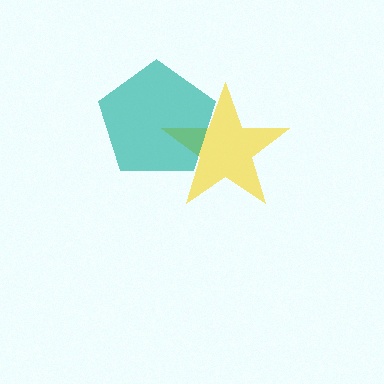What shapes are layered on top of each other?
The layered shapes are: a yellow star, a teal pentagon.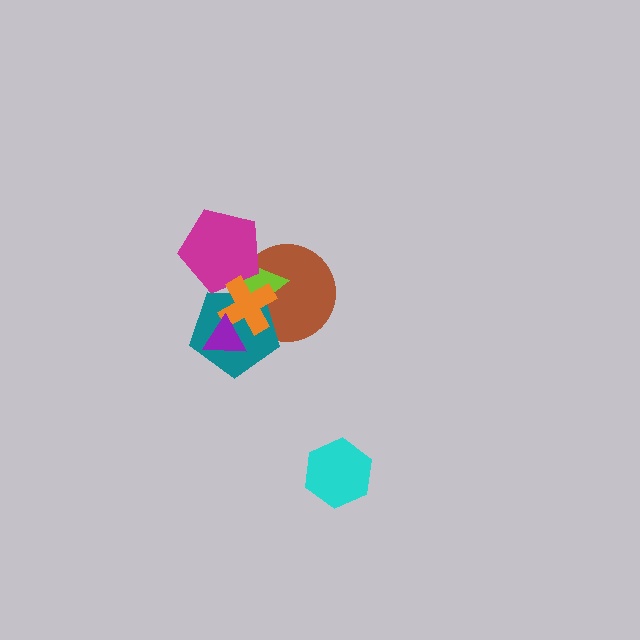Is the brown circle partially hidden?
Yes, it is partially covered by another shape.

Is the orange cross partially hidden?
Yes, it is partially covered by another shape.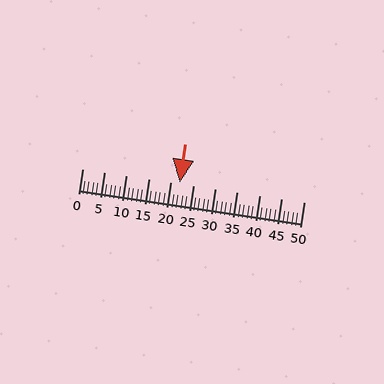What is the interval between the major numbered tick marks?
The major tick marks are spaced 5 units apart.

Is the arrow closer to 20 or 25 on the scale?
The arrow is closer to 20.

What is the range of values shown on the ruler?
The ruler shows values from 0 to 50.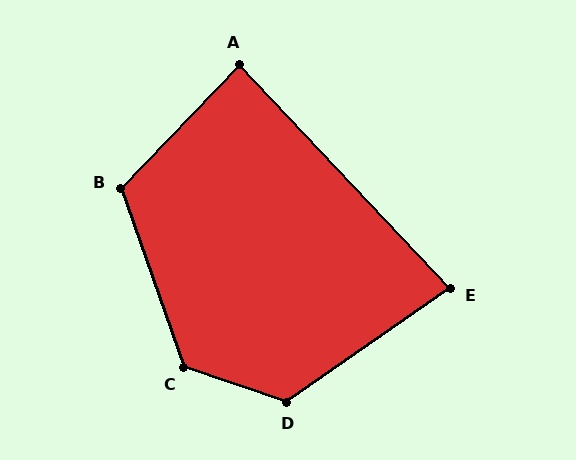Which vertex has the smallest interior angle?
E, at approximately 82 degrees.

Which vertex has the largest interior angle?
C, at approximately 128 degrees.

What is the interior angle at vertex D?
Approximately 126 degrees (obtuse).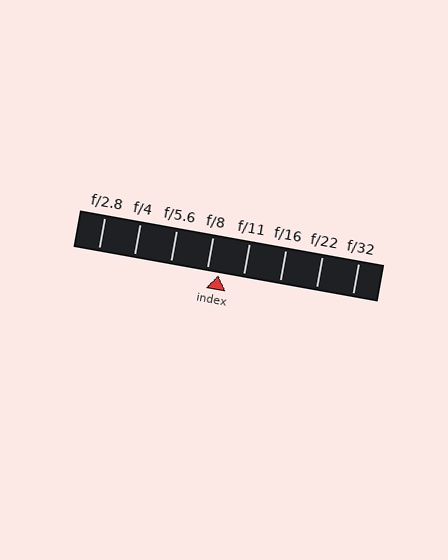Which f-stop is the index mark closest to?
The index mark is closest to f/8.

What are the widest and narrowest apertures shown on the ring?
The widest aperture shown is f/2.8 and the narrowest is f/32.